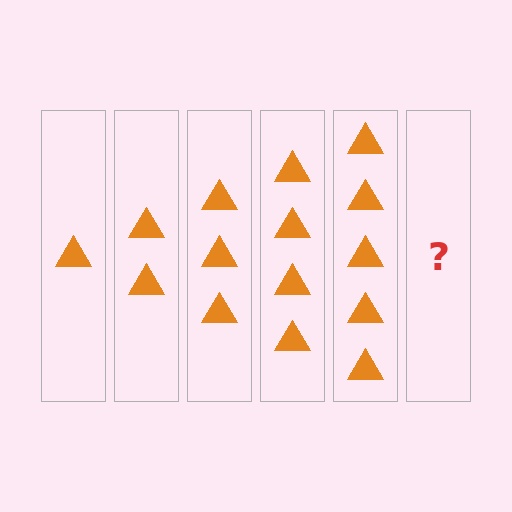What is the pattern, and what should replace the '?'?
The pattern is that each step adds one more triangle. The '?' should be 6 triangles.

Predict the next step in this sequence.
The next step is 6 triangles.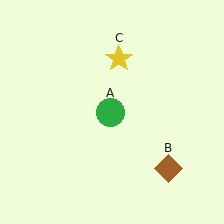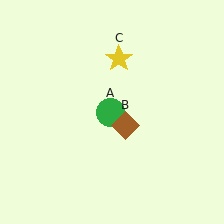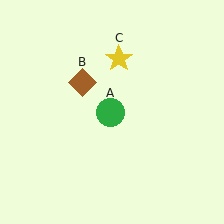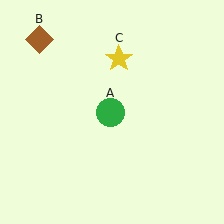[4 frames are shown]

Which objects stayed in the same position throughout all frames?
Green circle (object A) and yellow star (object C) remained stationary.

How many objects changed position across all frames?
1 object changed position: brown diamond (object B).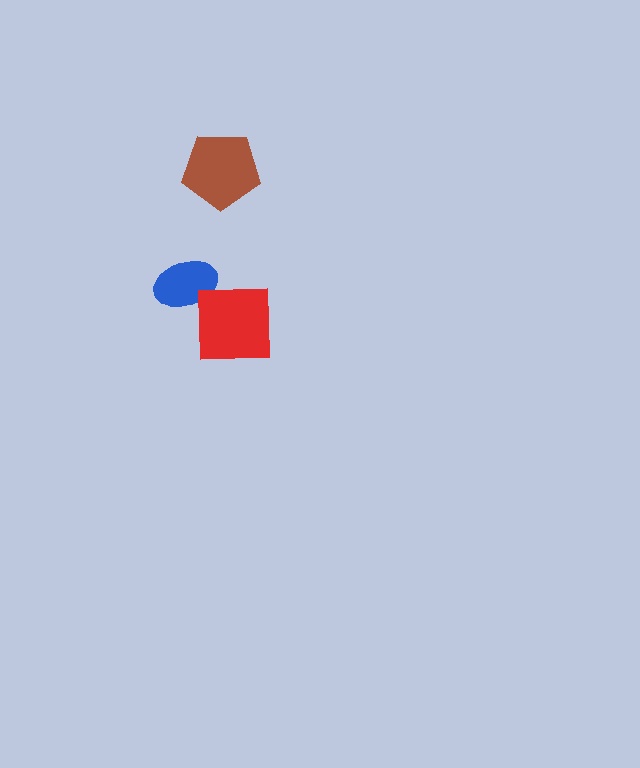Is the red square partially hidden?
No, no other shape covers it.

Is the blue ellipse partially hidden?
Yes, it is partially covered by another shape.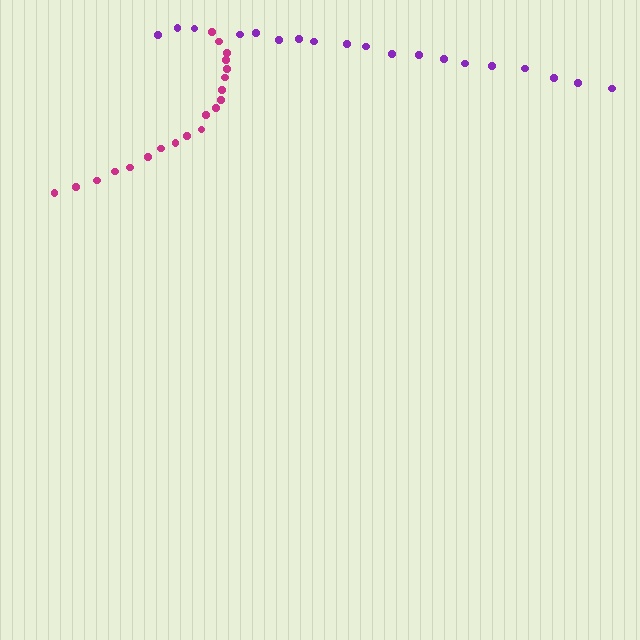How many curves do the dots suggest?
There are 2 distinct paths.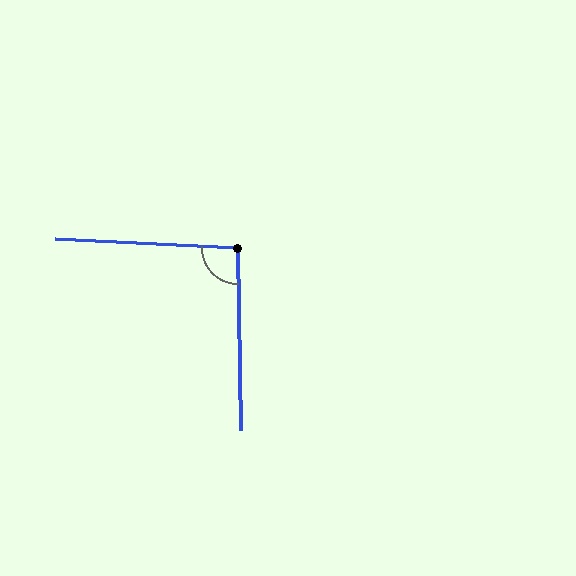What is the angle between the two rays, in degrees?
Approximately 94 degrees.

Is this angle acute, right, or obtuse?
It is approximately a right angle.